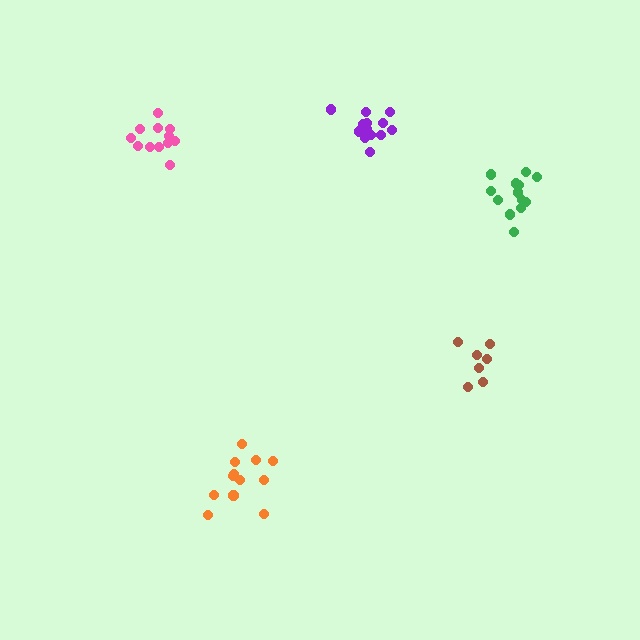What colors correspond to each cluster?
The clusters are colored: green, pink, brown, purple, orange.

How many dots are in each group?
Group 1: 13 dots, Group 2: 12 dots, Group 3: 7 dots, Group 4: 13 dots, Group 5: 12 dots (57 total).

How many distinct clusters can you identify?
There are 5 distinct clusters.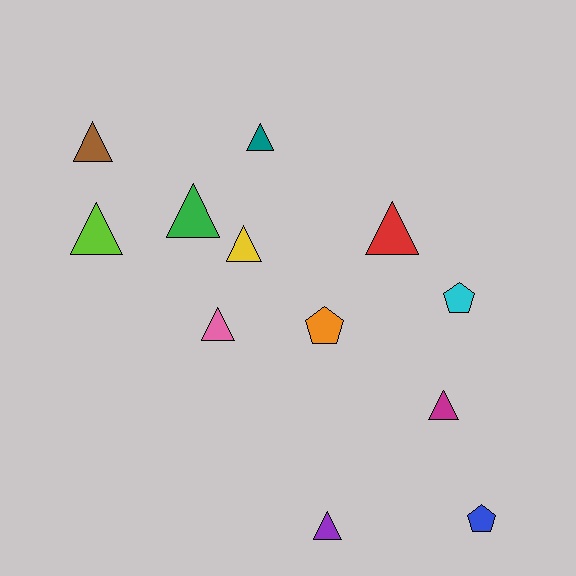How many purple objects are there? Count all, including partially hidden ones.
There is 1 purple object.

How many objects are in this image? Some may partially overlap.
There are 12 objects.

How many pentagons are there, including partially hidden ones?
There are 3 pentagons.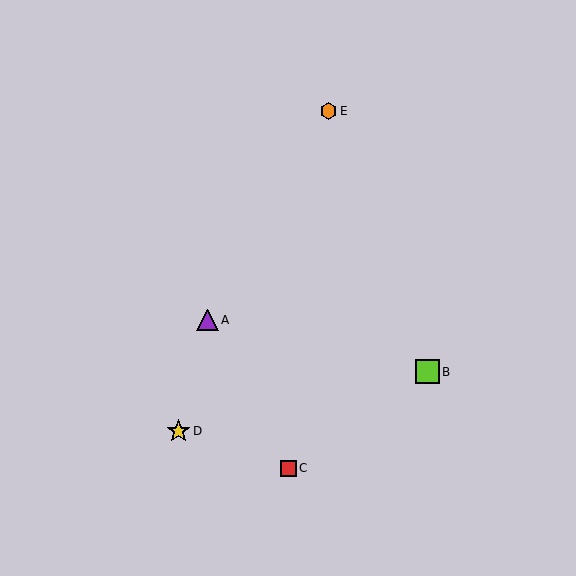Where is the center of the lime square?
The center of the lime square is at (427, 372).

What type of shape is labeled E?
Shape E is an orange hexagon.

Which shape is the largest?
The lime square (labeled B) is the largest.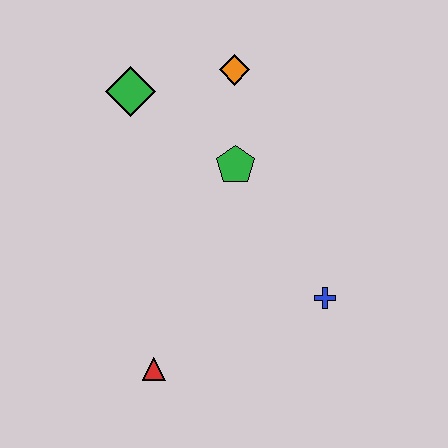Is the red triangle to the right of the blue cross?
No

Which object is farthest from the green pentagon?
The red triangle is farthest from the green pentagon.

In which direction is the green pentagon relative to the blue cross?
The green pentagon is above the blue cross.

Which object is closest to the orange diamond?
The green pentagon is closest to the orange diamond.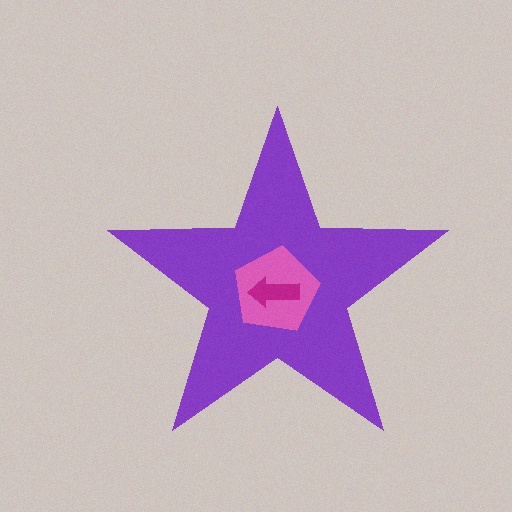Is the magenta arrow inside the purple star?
Yes.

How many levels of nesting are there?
3.